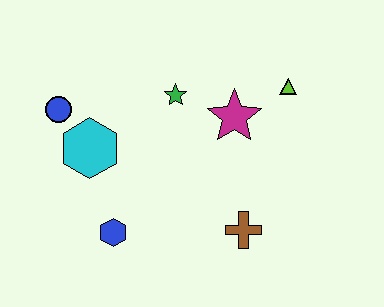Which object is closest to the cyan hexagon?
The blue circle is closest to the cyan hexagon.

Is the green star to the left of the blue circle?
No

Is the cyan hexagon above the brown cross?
Yes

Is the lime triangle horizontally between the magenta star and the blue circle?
No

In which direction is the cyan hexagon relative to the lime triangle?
The cyan hexagon is to the left of the lime triangle.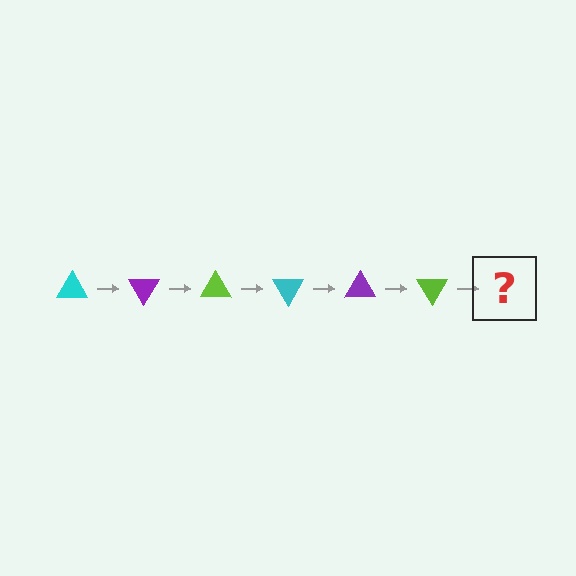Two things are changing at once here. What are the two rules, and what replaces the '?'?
The two rules are that it rotates 60 degrees each step and the color cycles through cyan, purple, and lime. The '?' should be a cyan triangle, rotated 360 degrees from the start.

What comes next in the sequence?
The next element should be a cyan triangle, rotated 360 degrees from the start.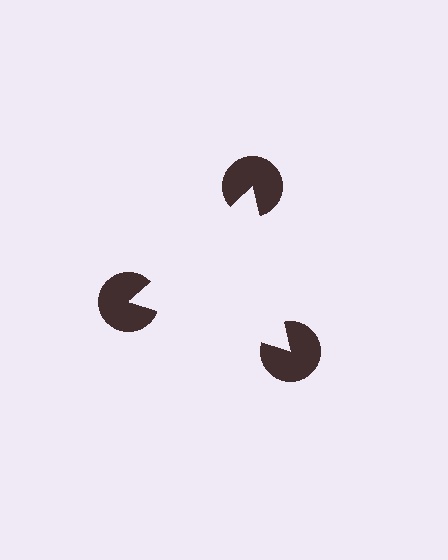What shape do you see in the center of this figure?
An illusory triangle — its edges are inferred from the aligned wedge cuts in the pac-man discs, not physically drawn.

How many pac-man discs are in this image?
There are 3 — one at each vertex of the illusory triangle.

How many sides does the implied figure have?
3 sides.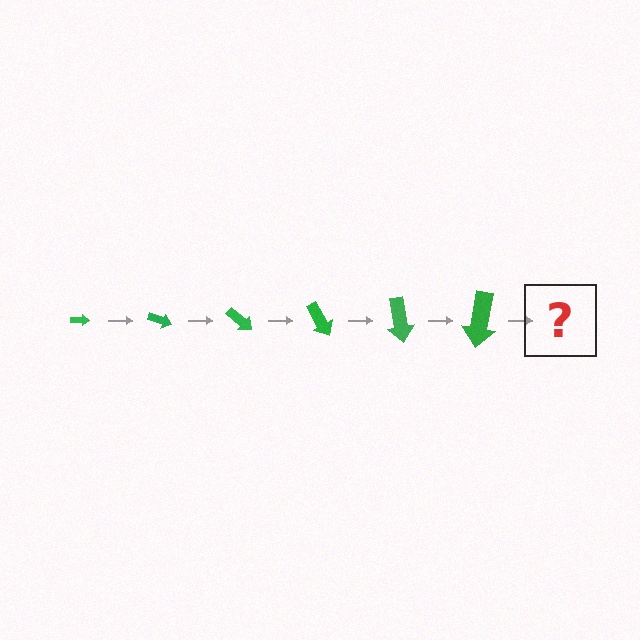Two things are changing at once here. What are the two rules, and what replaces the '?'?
The two rules are that the arrow grows larger each step and it rotates 20 degrees each step. The '?' should be an arrow, larger than the previous one and rotated 120 degrees from the start.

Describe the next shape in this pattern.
It should be an arrow, larger than the previous one and rotated 120 degrees from the start.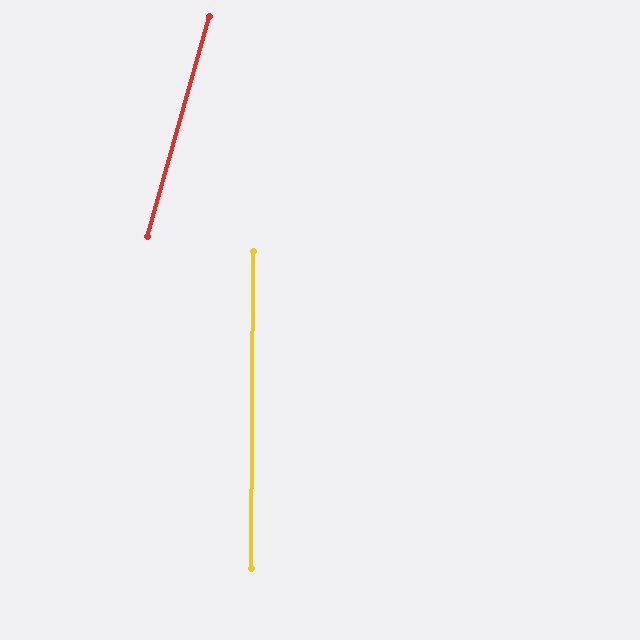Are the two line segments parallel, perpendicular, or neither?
Neither parallel nor perpendicular — they differ by about 15°.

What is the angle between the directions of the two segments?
Approximately 15 degrees.